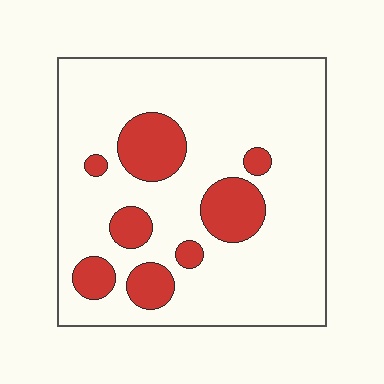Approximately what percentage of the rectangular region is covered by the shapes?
Approximately 20%.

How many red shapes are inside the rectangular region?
8.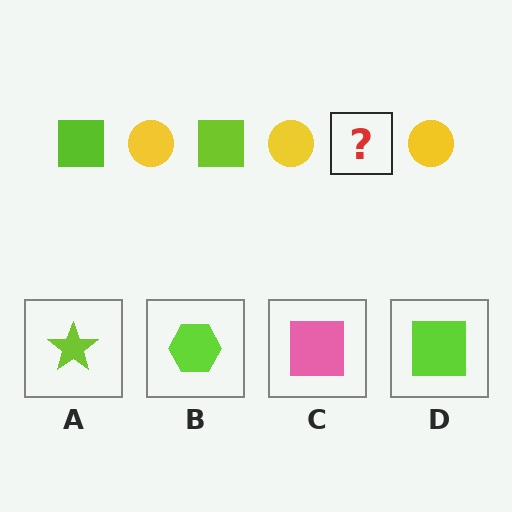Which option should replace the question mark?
Option D.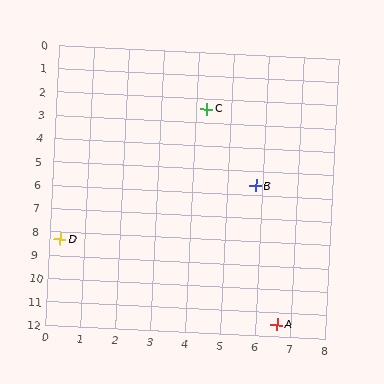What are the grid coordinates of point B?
Point B is at approximately (5.8, 5.6).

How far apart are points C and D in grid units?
Points C and D are about 7.1 grid units apart.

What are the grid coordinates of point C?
Point C is at approximately (4.3, 2.4).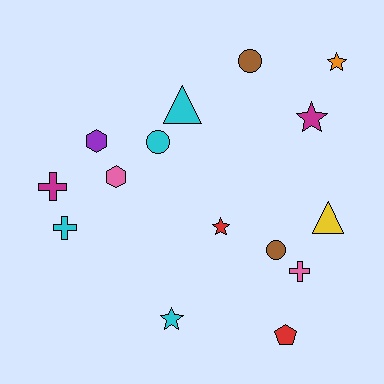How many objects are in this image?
There are 15 objects.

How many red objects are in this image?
There are 2 red objects.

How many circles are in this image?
There are 3 circles.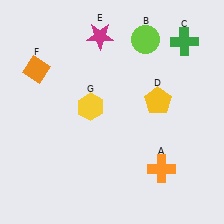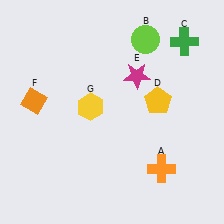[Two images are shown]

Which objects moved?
The objects that moved are: the magenta star (E), the orange diamond (F).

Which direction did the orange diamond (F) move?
The orange diamond (F) moved down.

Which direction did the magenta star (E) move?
The magenta star (E) moved down.